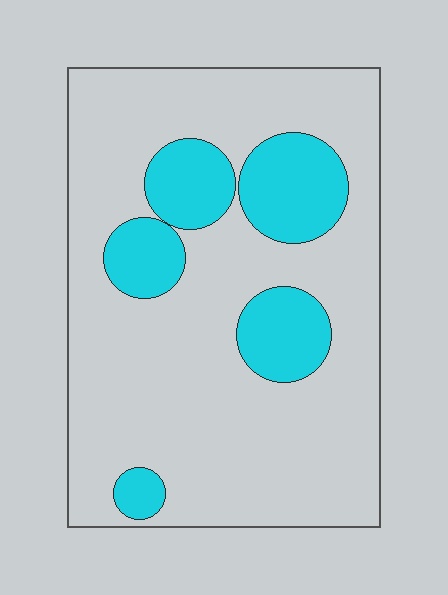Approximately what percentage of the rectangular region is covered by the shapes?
Approximately 20%.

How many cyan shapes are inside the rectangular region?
5.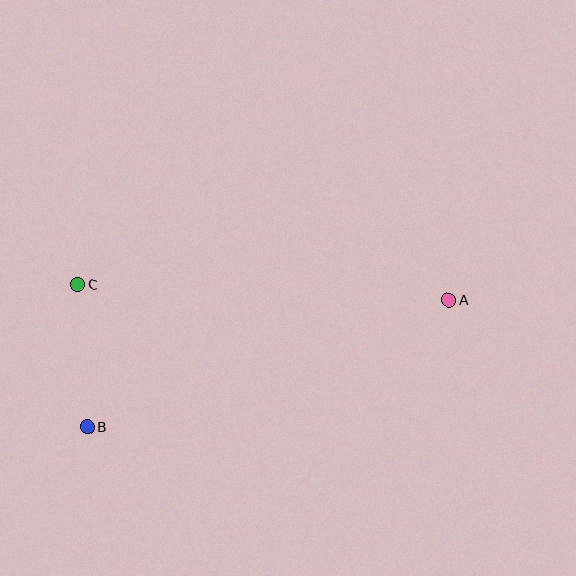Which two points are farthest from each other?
Points A and B are farthest from each other.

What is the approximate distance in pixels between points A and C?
The distance between A and C is approximately 371 pixels.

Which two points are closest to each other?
Points B and C are closest to each other.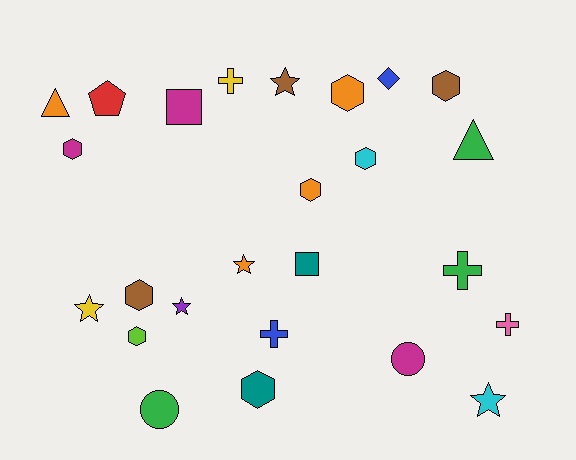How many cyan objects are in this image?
There are 2 cyan objects.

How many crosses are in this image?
There are 4 crosses.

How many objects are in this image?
There are 25 objects.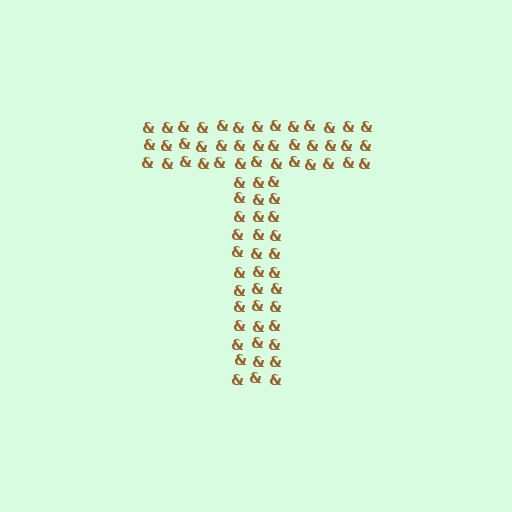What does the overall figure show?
The overall figure shows the letter T.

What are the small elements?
The small elements are ampersands.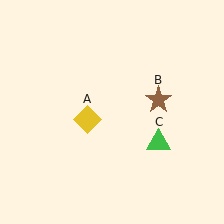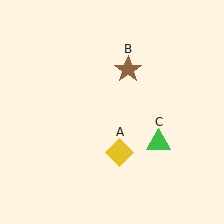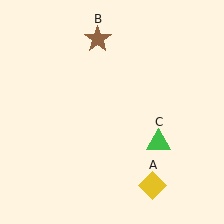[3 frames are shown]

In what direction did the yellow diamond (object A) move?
The yellow diamond (object A) moved down and to the right.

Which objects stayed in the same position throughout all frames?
Green triangle (object C) remained stationary.